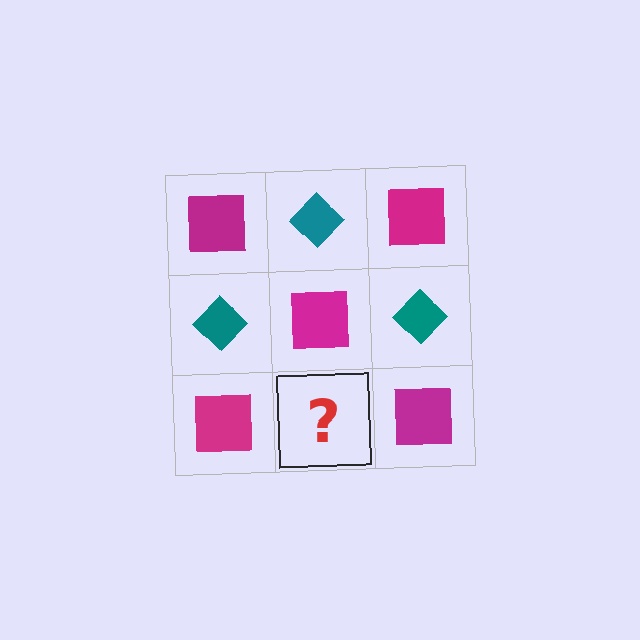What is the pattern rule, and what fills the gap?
The rule is that it alternates magenta square and teal diamond in a checkerboard pattern. The gap should be filled with a teal diamond.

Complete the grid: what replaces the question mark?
The question mark should be replaced with a teal diamond.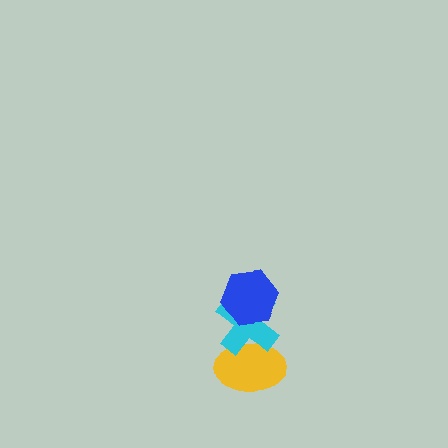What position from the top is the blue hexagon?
The blue hexagon is 1st from the top.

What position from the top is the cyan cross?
The cyan cross is 2nd from the top.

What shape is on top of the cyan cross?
The blue hexagon is on top of the cyan cross.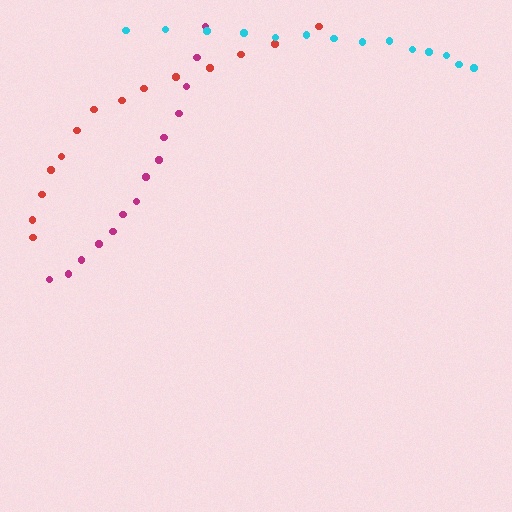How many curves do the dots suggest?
There are 3 distinct paths.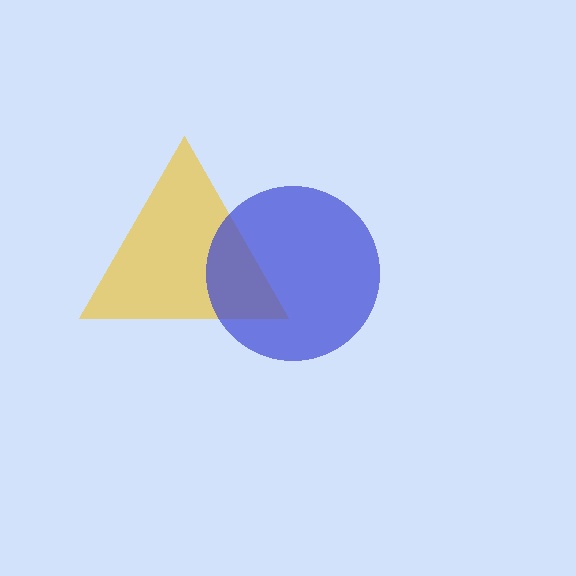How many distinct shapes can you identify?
There are 2 distinct shapes: a yellow triangle, a blue circle.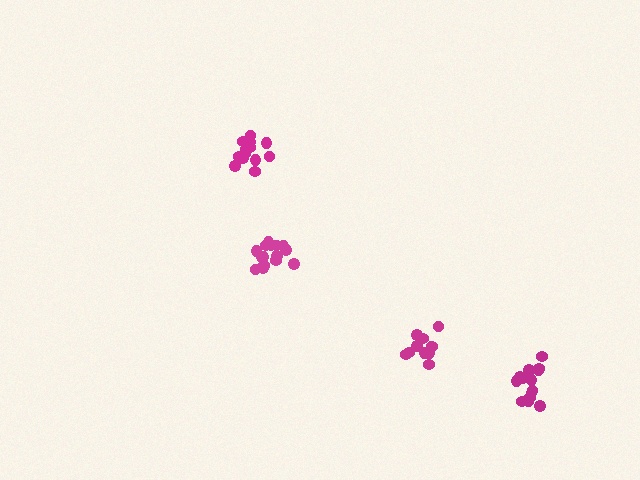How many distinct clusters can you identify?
There are 4 distinct clusters.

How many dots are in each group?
Group 1: 11 dots, Group 2: 15 dots, Group 3: 14 dots, Group 4: 15 dots (55 total).